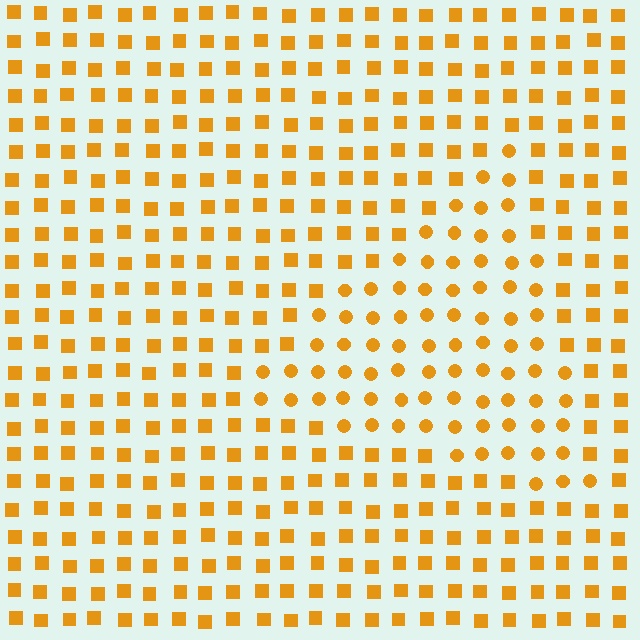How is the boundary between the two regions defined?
The boundary is defined by a change in element shape: circles inside vs. squares outside. All elements share the same color and spacing.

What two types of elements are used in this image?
The image uses circles inside the triangle region and squares outside it.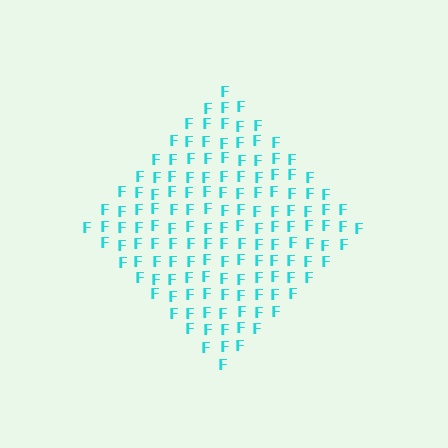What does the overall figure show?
The overall figure shows a diamond.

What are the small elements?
The small elements are letter F's.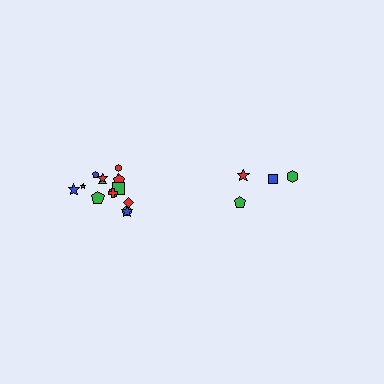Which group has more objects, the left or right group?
The left group.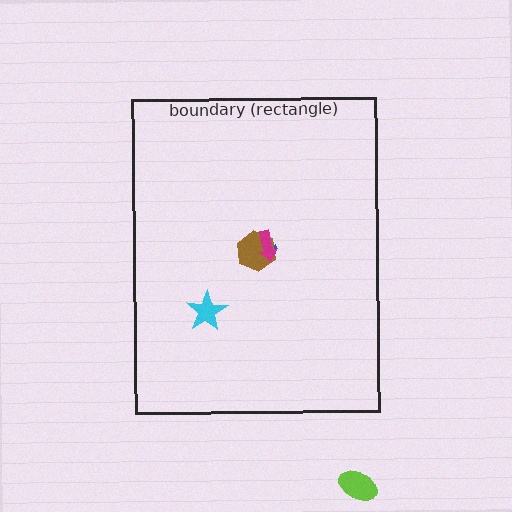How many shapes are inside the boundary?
4 inside, 1 outside.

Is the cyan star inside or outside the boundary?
Inside.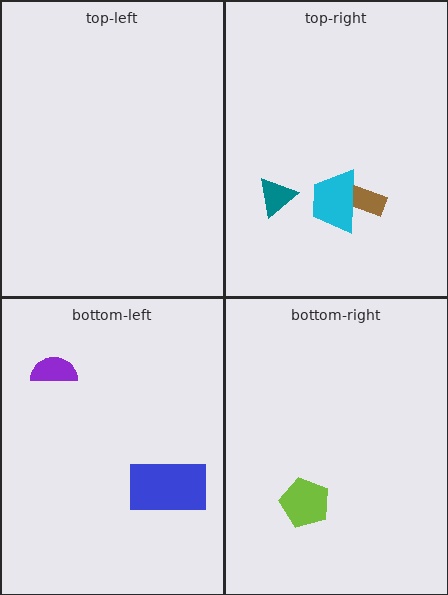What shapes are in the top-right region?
The teal triangle, the brown arrow, the cyan trapezoid.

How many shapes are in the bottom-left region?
2.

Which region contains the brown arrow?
The top-right region.